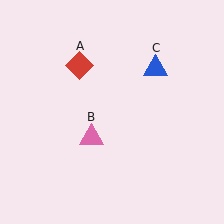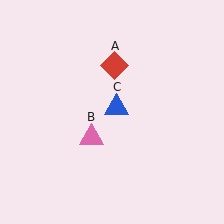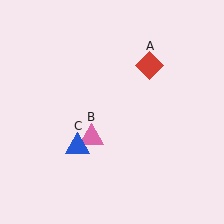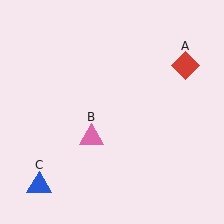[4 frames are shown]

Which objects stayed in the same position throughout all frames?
Pink triangle (object B) remained stationary.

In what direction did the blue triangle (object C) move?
The blue triangle (object C) moved down and to the left.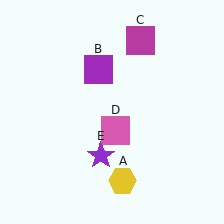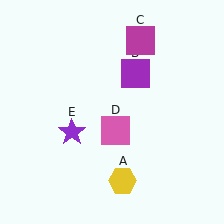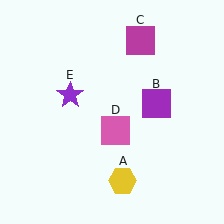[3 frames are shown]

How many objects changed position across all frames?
2 objects changed position: purple square (object B), purple star (object E).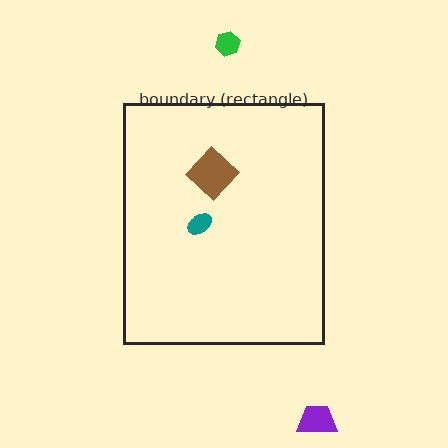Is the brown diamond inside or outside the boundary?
Inside.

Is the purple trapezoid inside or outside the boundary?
Outside.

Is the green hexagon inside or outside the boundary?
Outside.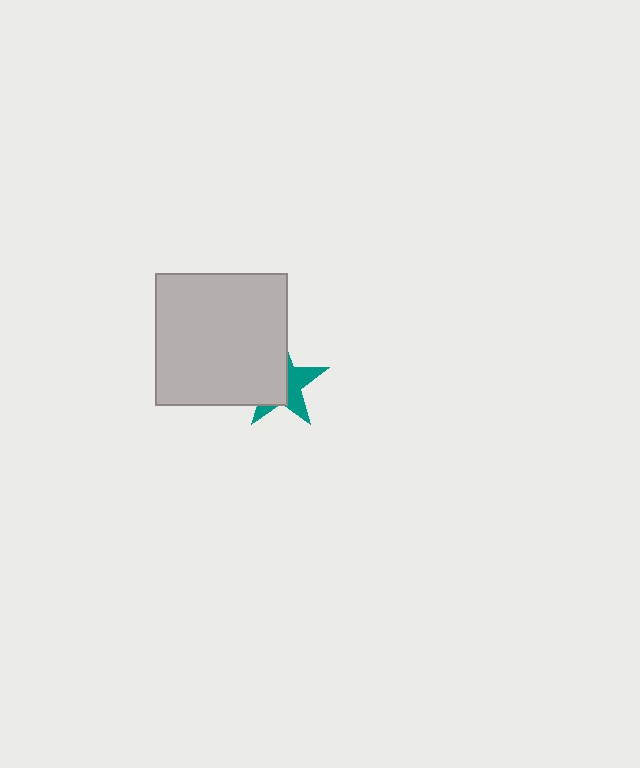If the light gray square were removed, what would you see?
You would see the complete teal star.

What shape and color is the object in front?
The object in front is a light gray square.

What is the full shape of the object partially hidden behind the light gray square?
The partially hidden object is a teal star.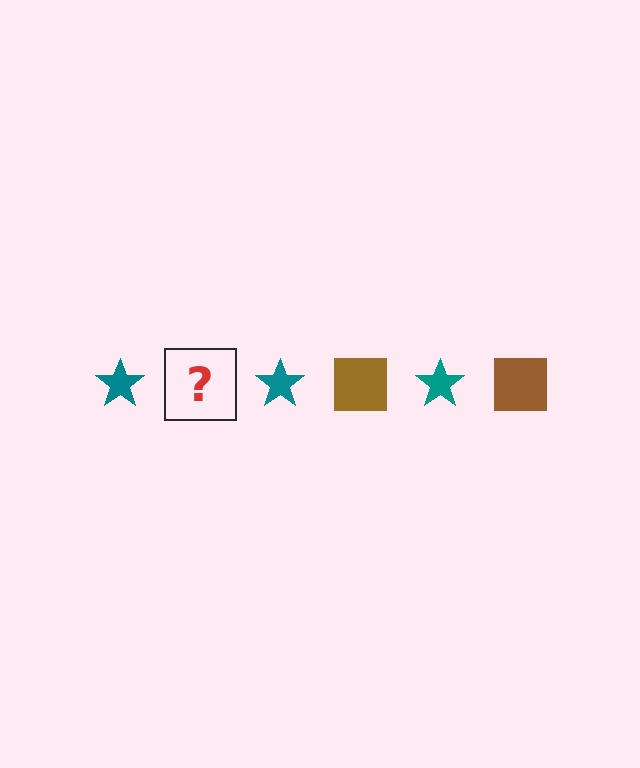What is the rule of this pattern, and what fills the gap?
The rule is that the pattern alternates between teal star and brown square. The gap should be filled with a brown square.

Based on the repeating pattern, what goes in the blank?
The blank should be a brown square.